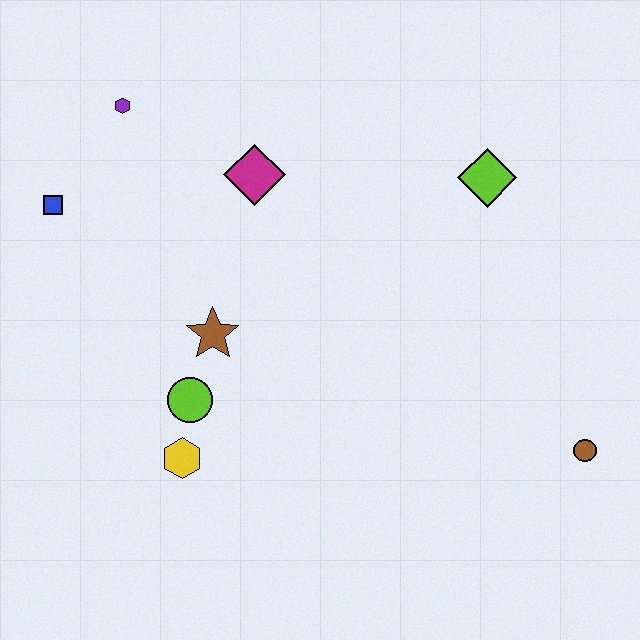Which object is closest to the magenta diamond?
The purple hexagon is closest to the magenta diamond.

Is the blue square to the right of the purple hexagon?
No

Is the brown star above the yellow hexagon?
Yes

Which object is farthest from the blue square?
The brown circle is farthest from the blue square.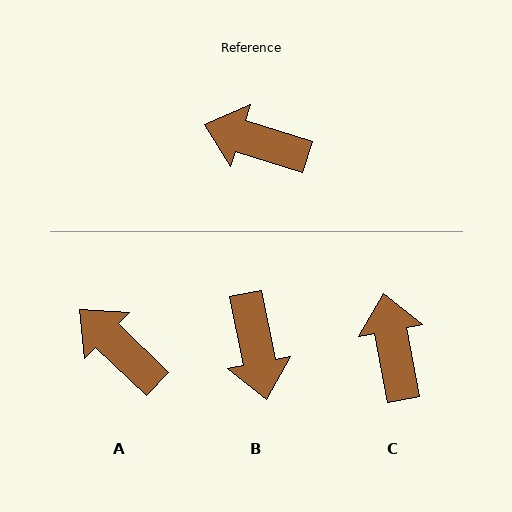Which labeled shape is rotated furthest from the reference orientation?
B, about 119 degrees away.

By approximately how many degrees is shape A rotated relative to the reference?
Approximately 26 degrees clockwise.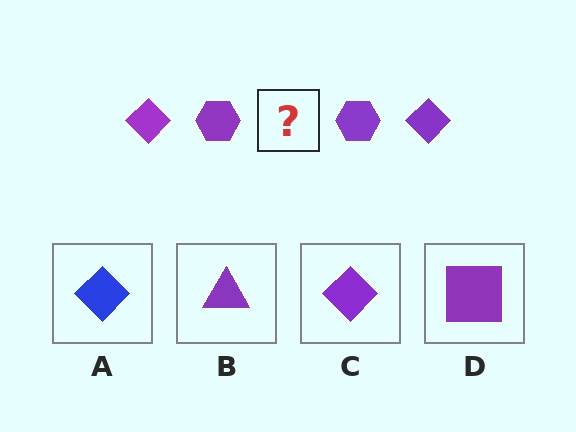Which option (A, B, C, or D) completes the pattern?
C.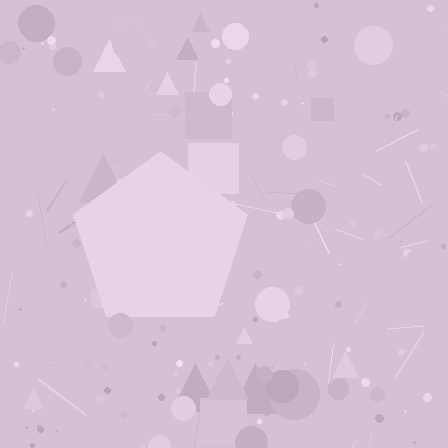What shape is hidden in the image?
A pentagon is hidden in the image.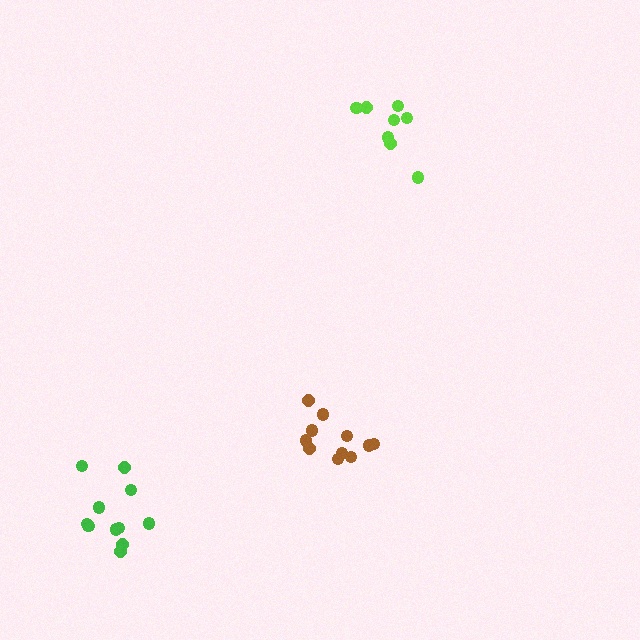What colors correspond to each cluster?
The clusters are colored: green, brown, lime.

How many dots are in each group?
Group 1: 11 dots, Group 2: 11 dots, Group 3: 8 dots (30 total).